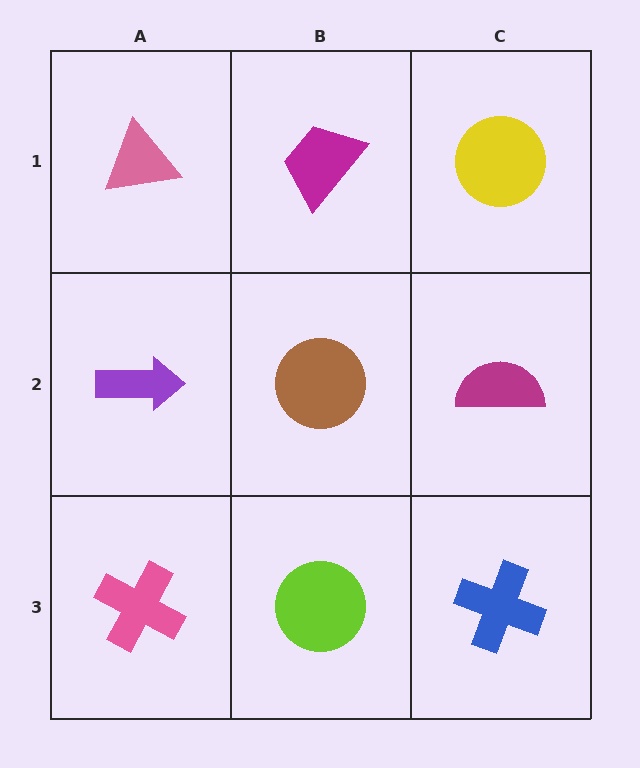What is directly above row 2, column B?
A magenta trapezoid.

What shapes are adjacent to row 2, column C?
A yellow circle (row 1, column C), a blue cross (row 3, column C), a brown circle (row 2, column B).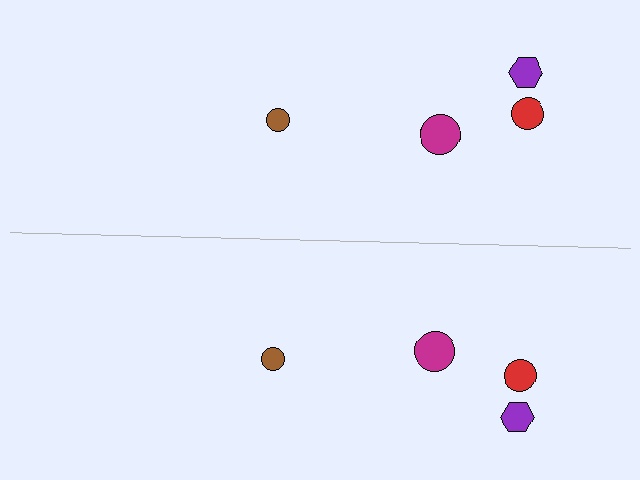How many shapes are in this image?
There are 8 shapes in this image.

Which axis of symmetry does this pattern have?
The pattern has a horizontal axis of symmetry running through the center of the image.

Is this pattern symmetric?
Yes, this pattern has bilateral (reflection) symmetry.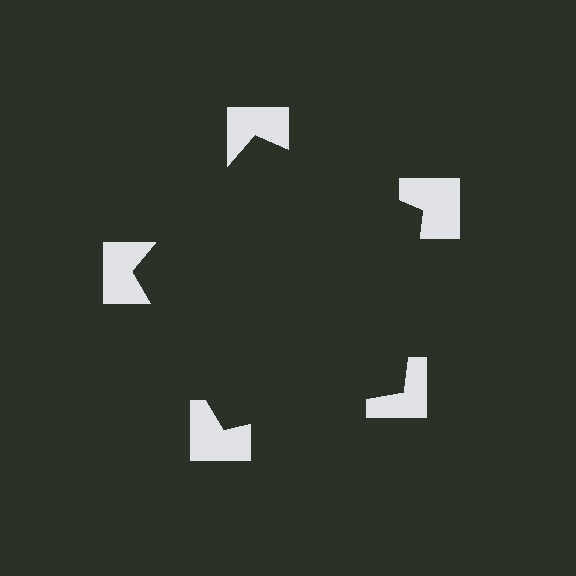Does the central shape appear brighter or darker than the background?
It typically appears slightly darker than the background, even though no actual brightness change is drawn.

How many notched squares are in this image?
There are 5 — one at each vertex of the illusory pentagon.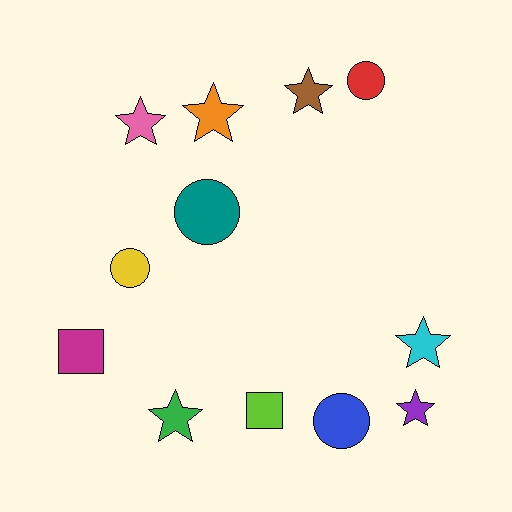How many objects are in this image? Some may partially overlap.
There are 12 objects.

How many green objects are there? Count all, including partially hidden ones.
There is 1 green object.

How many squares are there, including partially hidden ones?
There are 2 squares.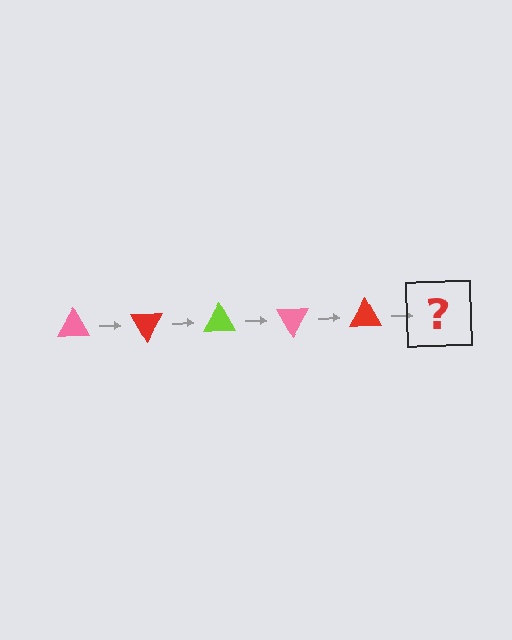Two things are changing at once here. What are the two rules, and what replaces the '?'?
The two rules are that it rotates 60 degrees each step and the color cycles through pink, red, and lime. The '?' should be a lime triangle, rotated 300 degrees from the start.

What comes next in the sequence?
The next element should be a lime triangle, rotated 300 degrees from the start.